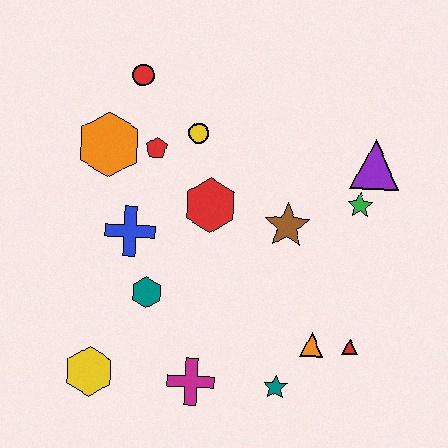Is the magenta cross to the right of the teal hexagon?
Yes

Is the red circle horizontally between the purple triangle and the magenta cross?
No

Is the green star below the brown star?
No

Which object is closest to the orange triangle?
The red triangle is closest to the orange triangle.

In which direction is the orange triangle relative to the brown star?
The orange triangle is below the brown star.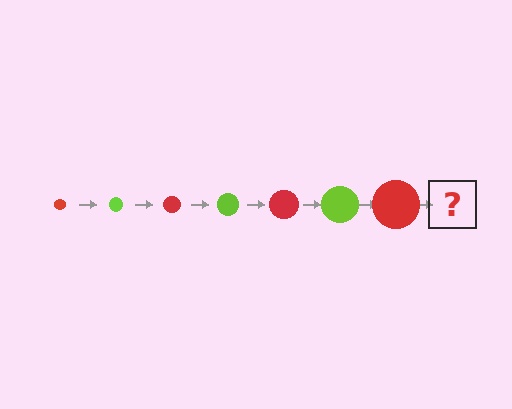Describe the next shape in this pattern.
It should be a lime circle, larger than the previous one.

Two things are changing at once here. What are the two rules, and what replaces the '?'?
The two rules are that the circle grows larger each step and the color cycles through red and lime. The '?' should be a lime circle, larger than the previous one.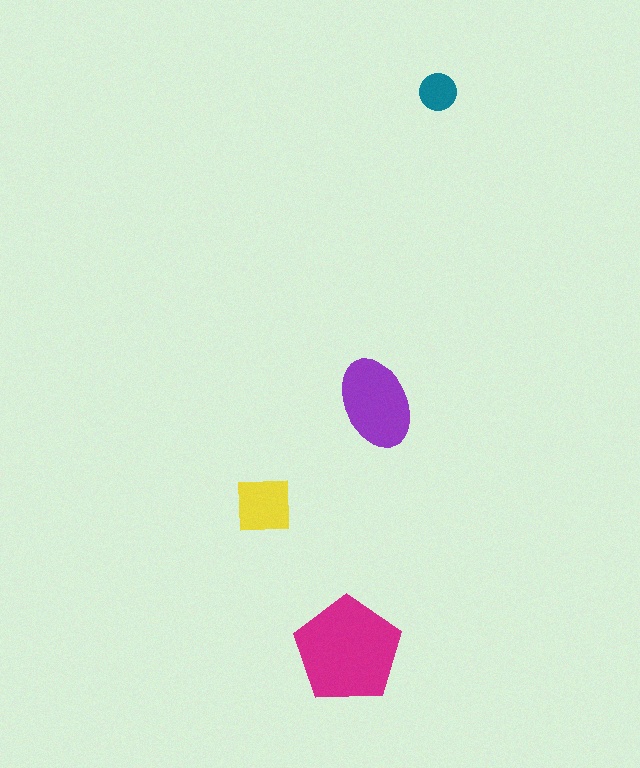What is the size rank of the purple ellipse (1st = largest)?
2nd.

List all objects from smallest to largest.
The teal circle, the yellow square, the purple ellipse, the magenta pentagon.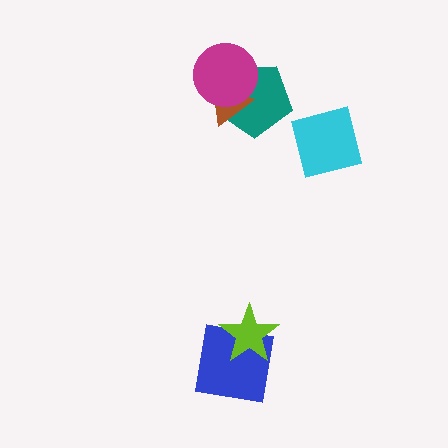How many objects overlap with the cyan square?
0 objects overlap with the cyan square.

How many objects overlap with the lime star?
1 object overlaps with the lime star.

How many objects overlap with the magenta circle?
2 objects overlap with the magenta circle.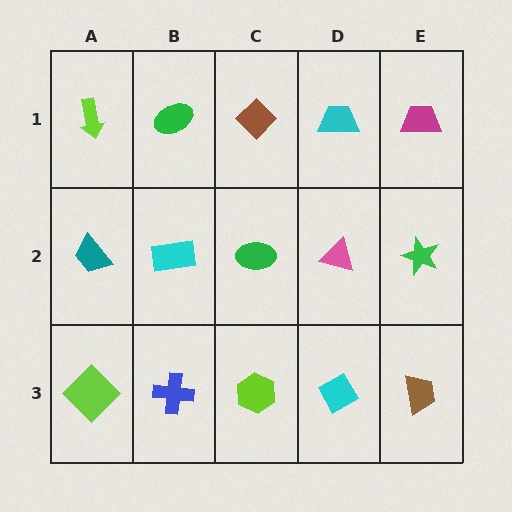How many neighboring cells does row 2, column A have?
3.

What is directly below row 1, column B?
A cyan rectangle.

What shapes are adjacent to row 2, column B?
A green ellipse (row 1, column B), a blue cross (row 3, column B), a teal trapezoid (row 2, column A), a green ellipse (row 2, column C).